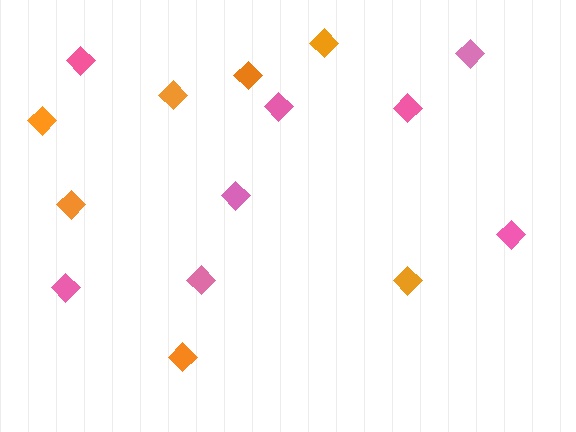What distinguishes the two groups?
There are 2 groups: one group of pink diamonds (8) and one group of orange diamonds (7).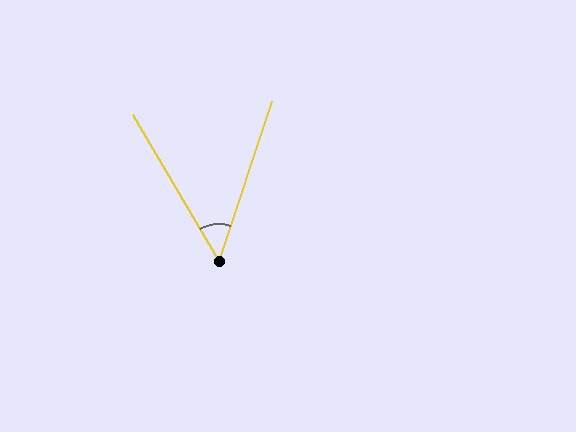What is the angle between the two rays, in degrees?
Approximately 49 degrees.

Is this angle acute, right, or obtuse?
It is acute.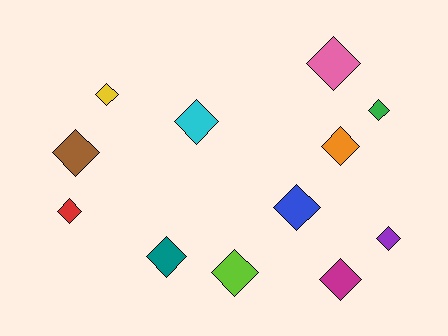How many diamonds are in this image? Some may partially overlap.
There are 12 diamonds.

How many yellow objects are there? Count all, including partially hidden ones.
There is 1 yellow object.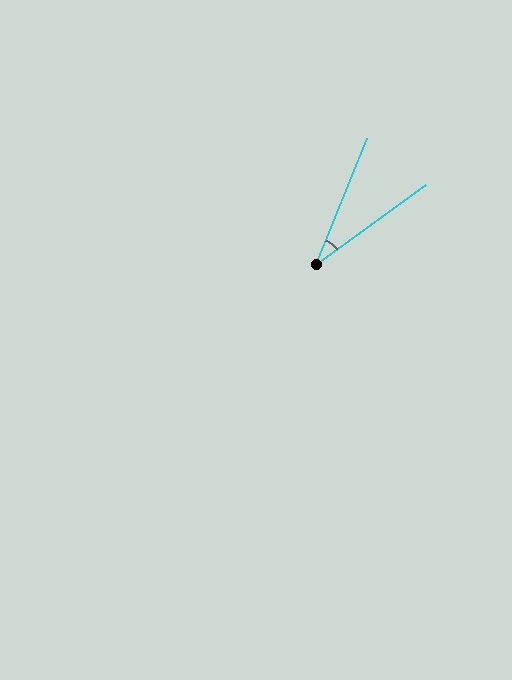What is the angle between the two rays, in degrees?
Approximately 32 degrees.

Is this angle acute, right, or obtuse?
It is acute.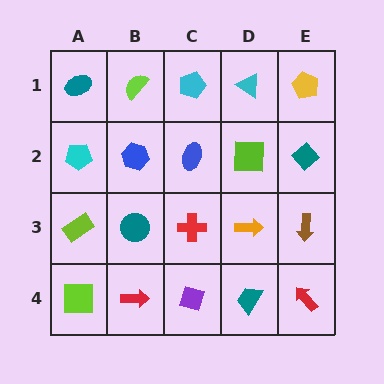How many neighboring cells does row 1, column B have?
3.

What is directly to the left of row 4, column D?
A purple diamond.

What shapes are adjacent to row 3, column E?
A teal diamond (row 2, column E), a red arrow (row 4, column E), an orange arrow (row 3, column D).